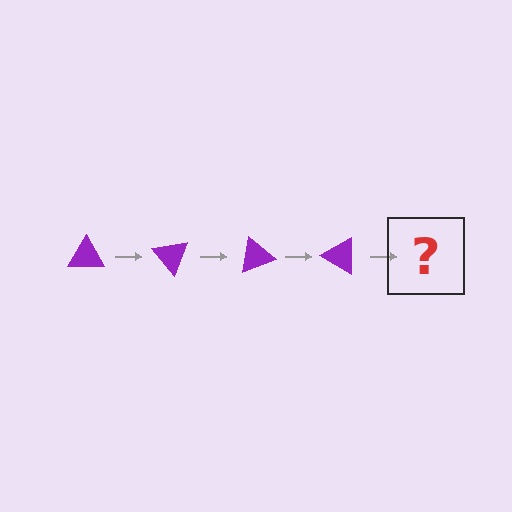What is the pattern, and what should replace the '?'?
The pattern is that the triangle rotates 50 degrees each step. The '?' should be a purple triangle rotated 200 degrees.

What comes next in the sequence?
The next element should be a purple triangle rotated 200 degrees.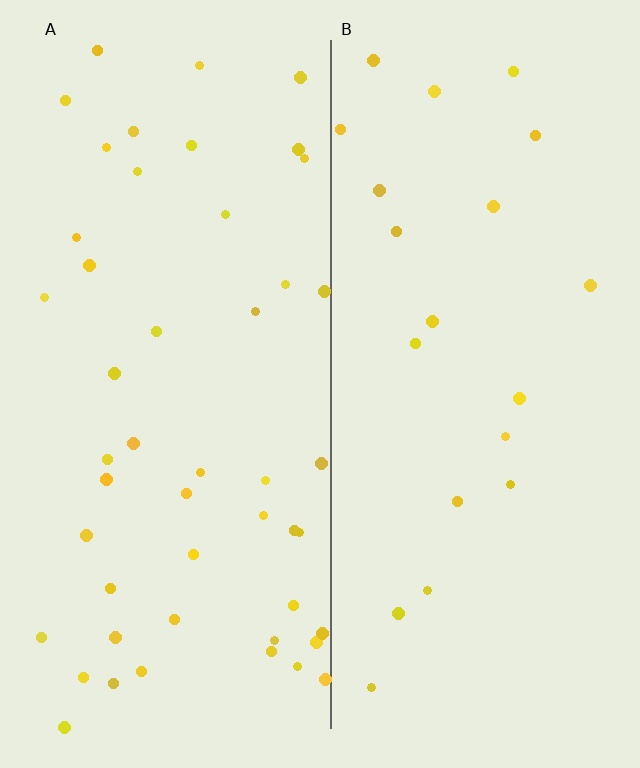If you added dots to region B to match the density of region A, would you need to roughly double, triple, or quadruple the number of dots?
Approximately double.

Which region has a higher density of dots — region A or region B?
A (the left).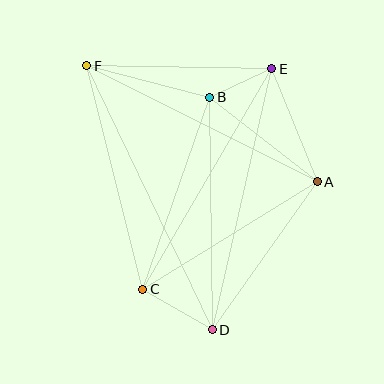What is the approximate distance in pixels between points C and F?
The distance between C and F is approximately 231 pixels.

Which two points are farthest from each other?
Points D and F are farthest from each other.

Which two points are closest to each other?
Points B and E are closest to each other.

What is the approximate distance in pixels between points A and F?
The distance between A and F is approximately 258 pixels.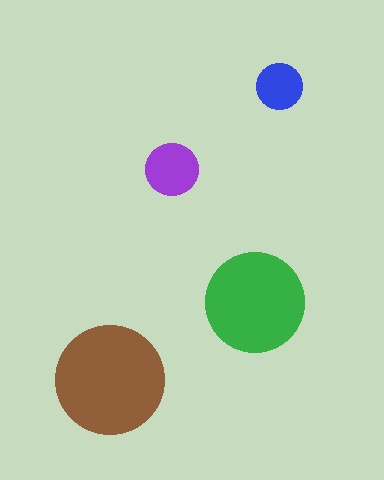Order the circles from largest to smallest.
the brown one, the green one, the purple one, the blue one.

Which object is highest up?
The blue circle is topmost.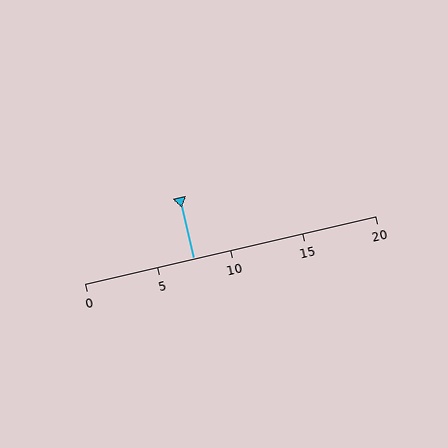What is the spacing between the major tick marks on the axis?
The major ticks are spaced 5 apart.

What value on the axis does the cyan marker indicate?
The marker indicates approximately 7.5.